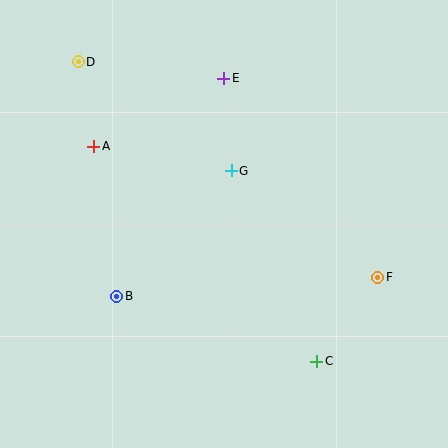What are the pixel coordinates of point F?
Point F is at (378, 277).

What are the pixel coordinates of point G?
Point G is at (231, 171).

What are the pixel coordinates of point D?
Point D is at (78, 62).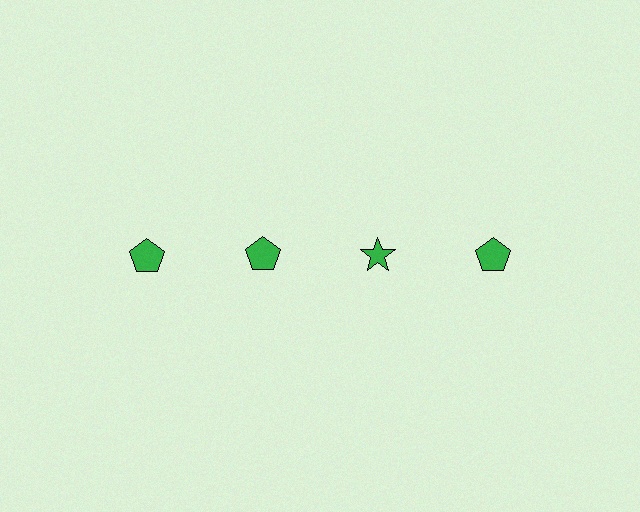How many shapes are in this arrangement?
There are 4 shapes arranged in a grid pattern.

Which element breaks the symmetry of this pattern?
The green star in the top row, center column breaks the symmetry. All other shapes are green pentagons.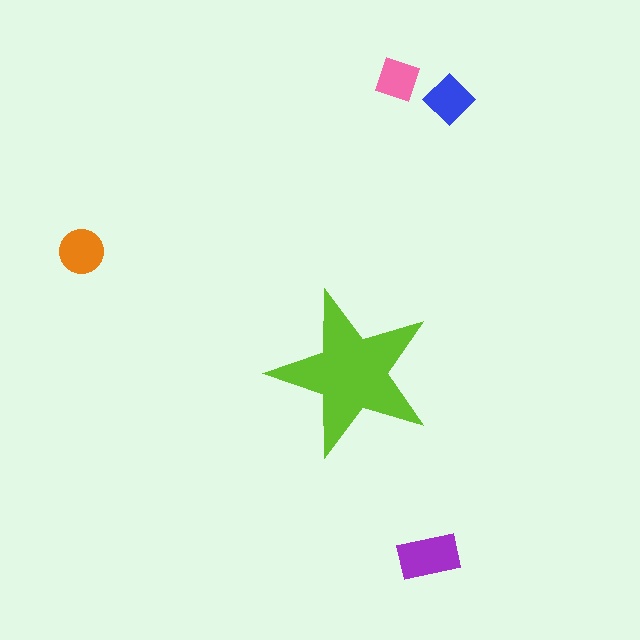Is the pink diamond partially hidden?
No, the pink diamond is fully visible.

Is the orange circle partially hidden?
No, the orange circle is fully visible.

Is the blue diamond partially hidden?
No, the blue diamond is fully visible.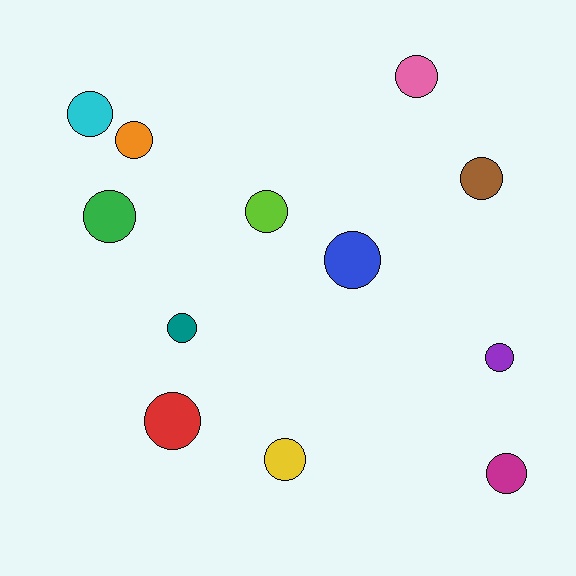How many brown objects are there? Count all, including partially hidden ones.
There is 1 brown object.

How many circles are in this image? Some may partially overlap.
There are 12 circles.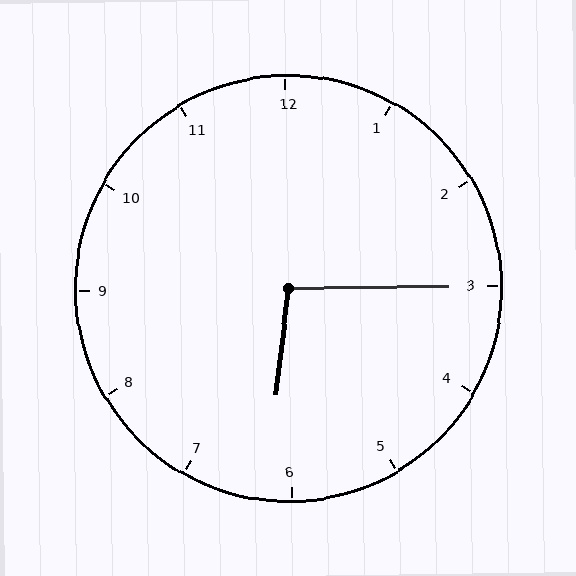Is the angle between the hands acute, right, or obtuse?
It is obtuse.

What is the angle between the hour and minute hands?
Approximately 98 degrees.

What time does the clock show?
6:15.